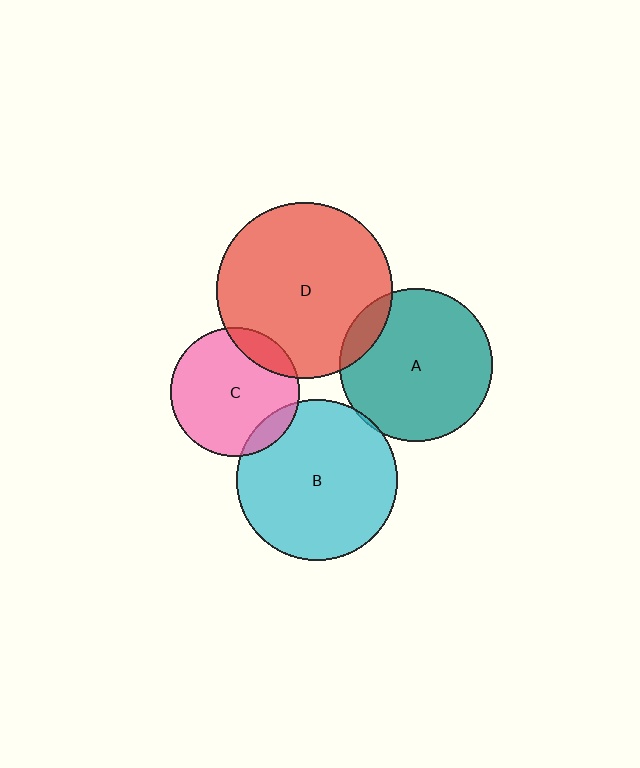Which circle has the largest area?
Circle D (red).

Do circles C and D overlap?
Yes.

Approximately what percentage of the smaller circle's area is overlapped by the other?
Approximately 15%.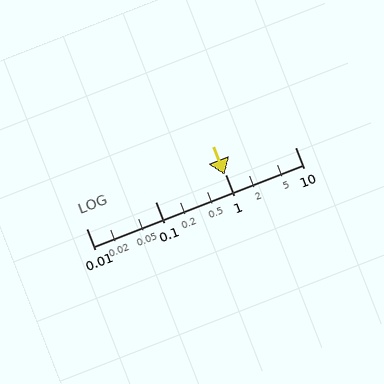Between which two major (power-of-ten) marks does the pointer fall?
The pointer is between 0.1 and 1.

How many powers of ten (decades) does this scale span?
The scale spans 3 decades, from 0.01 to 10.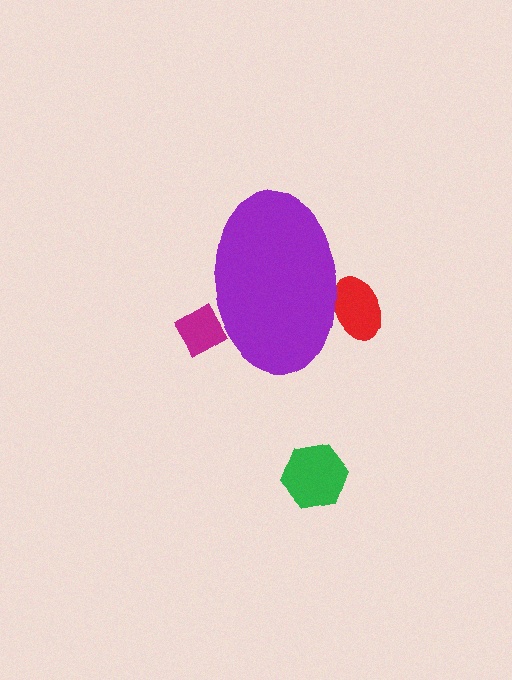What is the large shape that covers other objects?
A purple ellipse.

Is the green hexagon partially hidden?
No, the green hexagon is fully visible.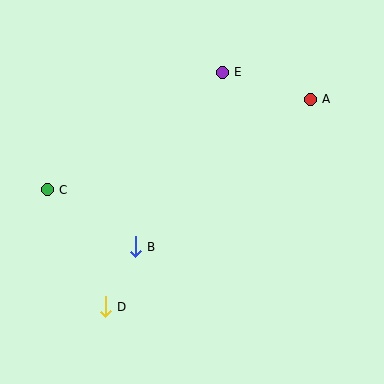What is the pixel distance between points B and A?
The distance between B and A is 229 pixels.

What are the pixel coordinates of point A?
Point A is at (310, 99).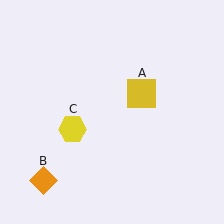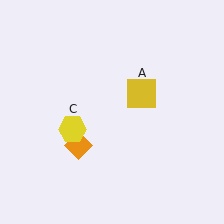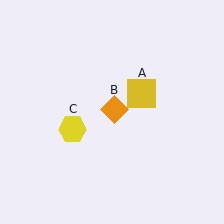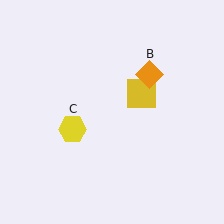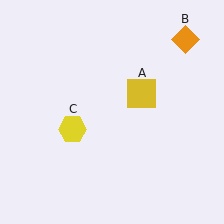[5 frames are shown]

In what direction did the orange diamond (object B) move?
The orange diamond (object B) moved up and to the right.